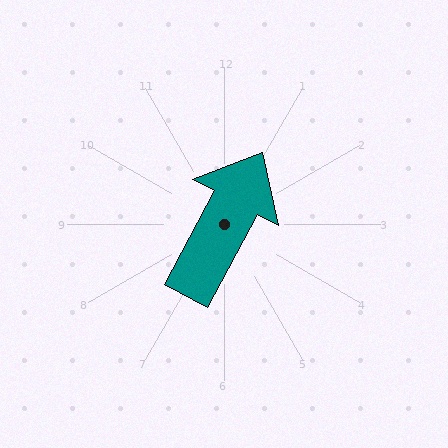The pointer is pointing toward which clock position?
Roughly 1 o'clock.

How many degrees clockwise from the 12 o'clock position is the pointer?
Approximately 28 degrees.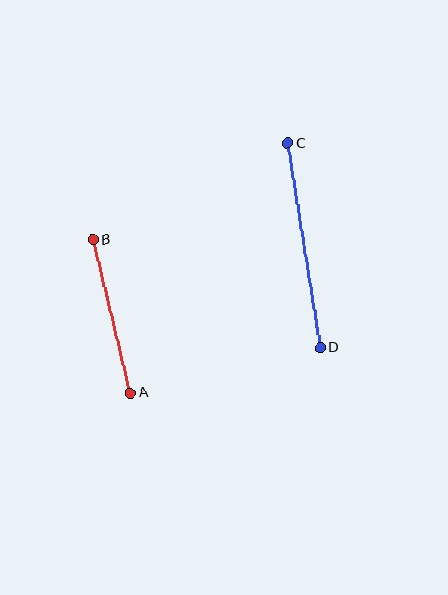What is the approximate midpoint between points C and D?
The midpoint is at approximately (304, 245) pixels.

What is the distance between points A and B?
The distance is approximately 158 pixels.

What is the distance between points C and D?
The distance is approximately 207 pixels.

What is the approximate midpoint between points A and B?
The midpoint is at approximately (111, 316) pixels.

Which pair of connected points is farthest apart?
Points C and D are farthest apart.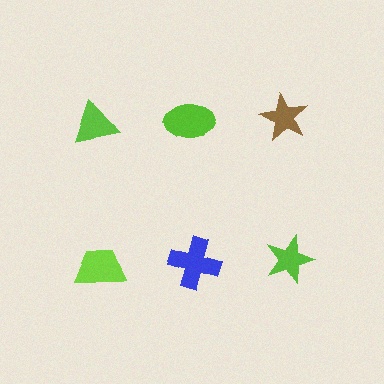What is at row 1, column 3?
A brown star.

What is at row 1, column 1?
A lime triangle.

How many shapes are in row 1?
3 shapes.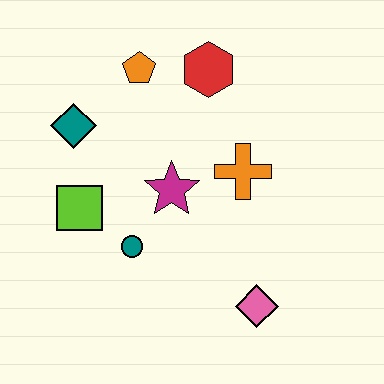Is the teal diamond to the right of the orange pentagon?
No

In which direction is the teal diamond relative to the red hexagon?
The teal diamond is to the left of the red hexagon.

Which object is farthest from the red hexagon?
The pink diamond is farthest from the red hexagon.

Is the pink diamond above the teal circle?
No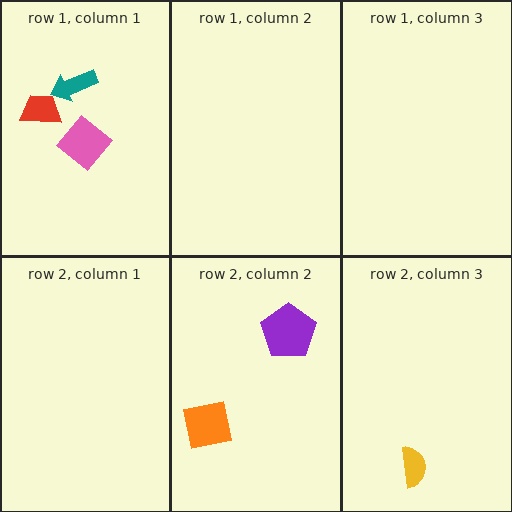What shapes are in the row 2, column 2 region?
The purple pentagon, the orange square.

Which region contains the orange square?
The row 2, column 2 region.